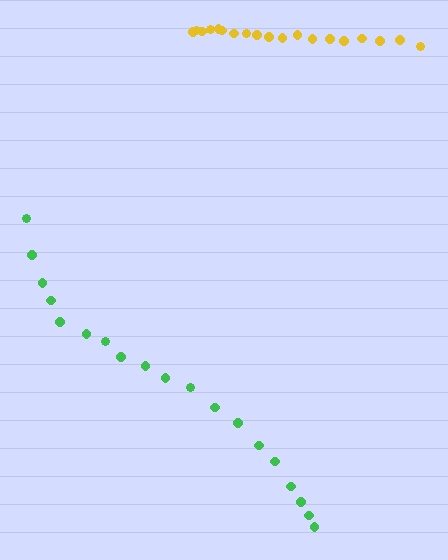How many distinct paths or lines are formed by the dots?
There are 2 distinct paths.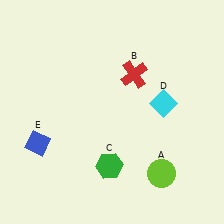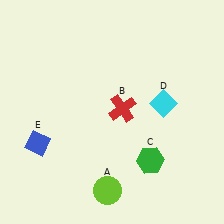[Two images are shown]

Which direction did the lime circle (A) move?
The lime circle (A) moved left.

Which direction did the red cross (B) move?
The red cross (B) moved down.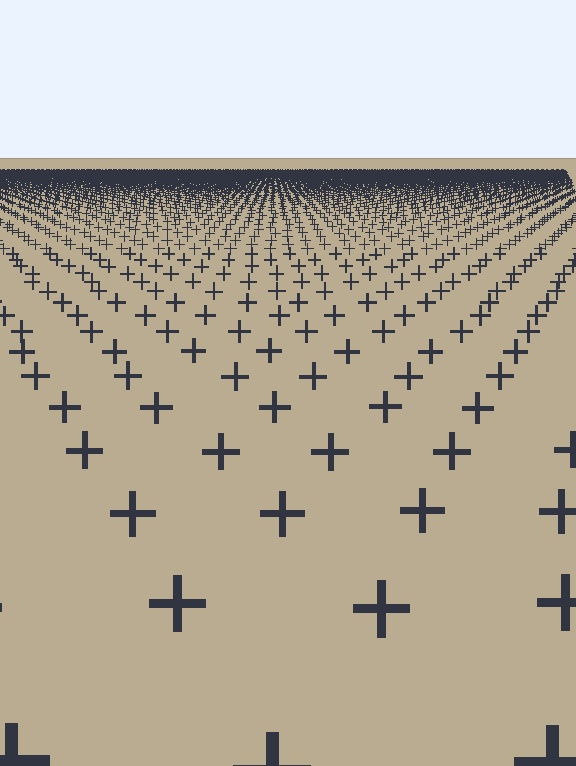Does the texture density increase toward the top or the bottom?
Density increases toward the top.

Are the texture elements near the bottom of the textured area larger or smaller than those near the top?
Larger. Near the bottom, elements are closer to the viewer and appear at a bigger on-screen size.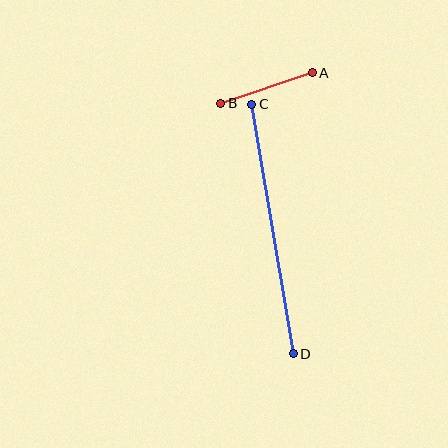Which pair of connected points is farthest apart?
Points C and D are farthest apart.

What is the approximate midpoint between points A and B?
The midpoint is at approximately (266, 88) pixels.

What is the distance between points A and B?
The distance is approximately 96 pixels.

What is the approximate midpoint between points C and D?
The midpoint is at approximately (272, 229) pixels.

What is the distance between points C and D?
The distance is approximately 253 pixels.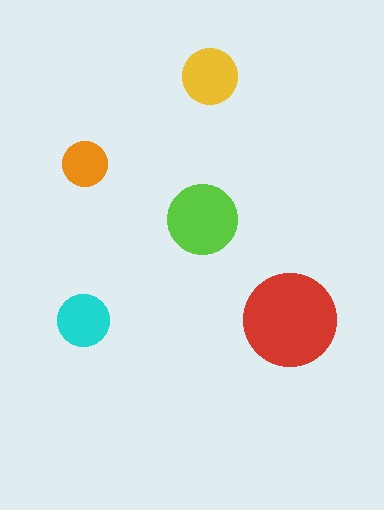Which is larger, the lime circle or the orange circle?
The lime one.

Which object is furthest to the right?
The red circle is rightmost.